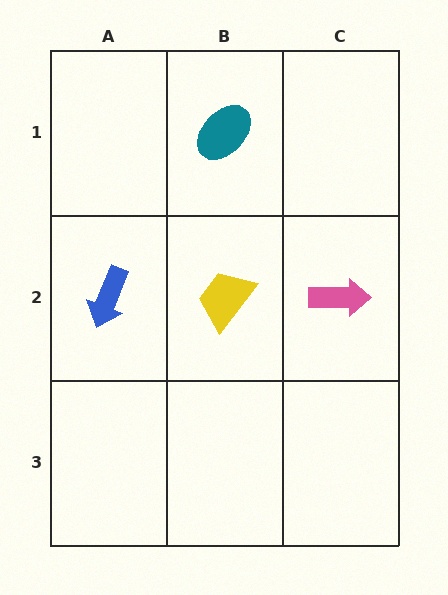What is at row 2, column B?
A yellow trapezoid.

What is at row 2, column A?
A blue arrow.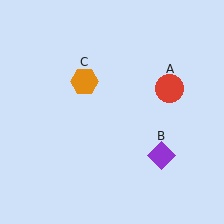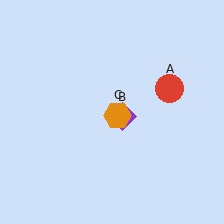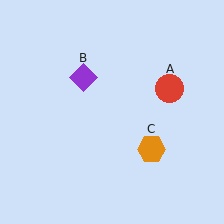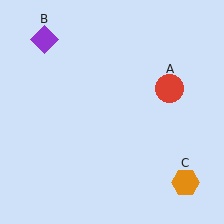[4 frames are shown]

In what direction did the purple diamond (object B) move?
The purple diamond (object B) moved up and to the left.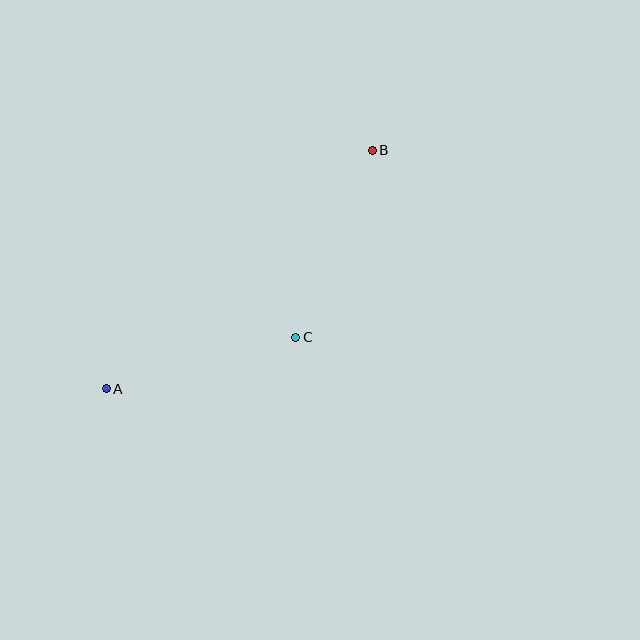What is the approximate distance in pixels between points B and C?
The distance between B and C is approximately 202 pixels.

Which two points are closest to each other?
Points A and C are closest to each other.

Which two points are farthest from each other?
Points A and B are farthest from each other.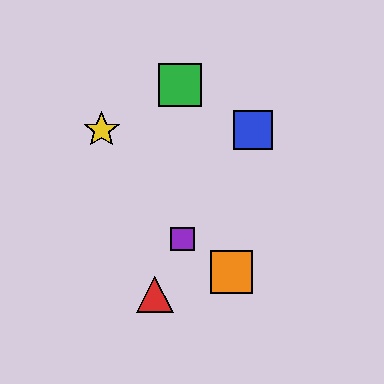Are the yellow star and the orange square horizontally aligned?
No, the yellow star is at y≈130 and the orange square is at y≈272.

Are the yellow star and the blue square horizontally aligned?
Yes, both are at y≈130.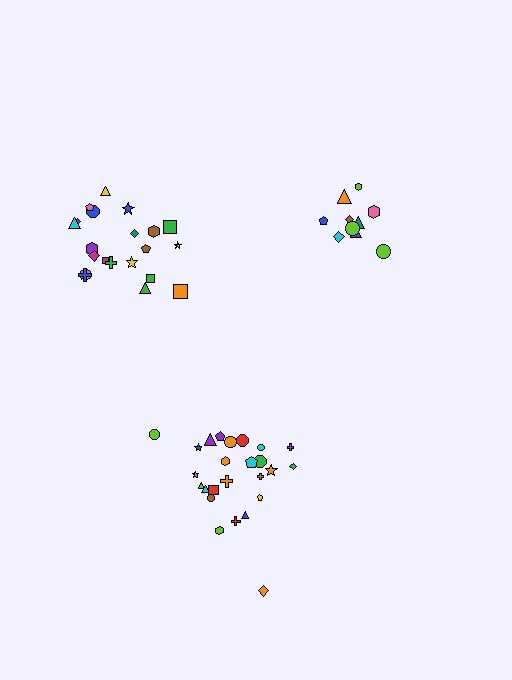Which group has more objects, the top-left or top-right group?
The top-left group.